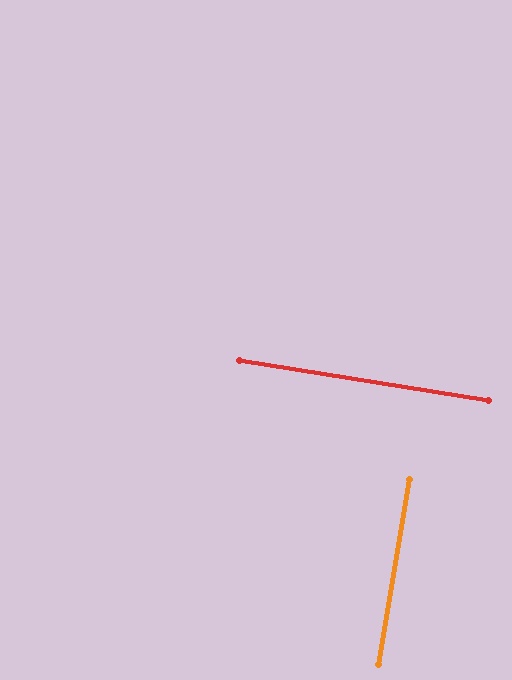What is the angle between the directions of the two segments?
Approximately 89 degrees.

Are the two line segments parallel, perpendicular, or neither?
Perpendicular — they meet at approximately 89°.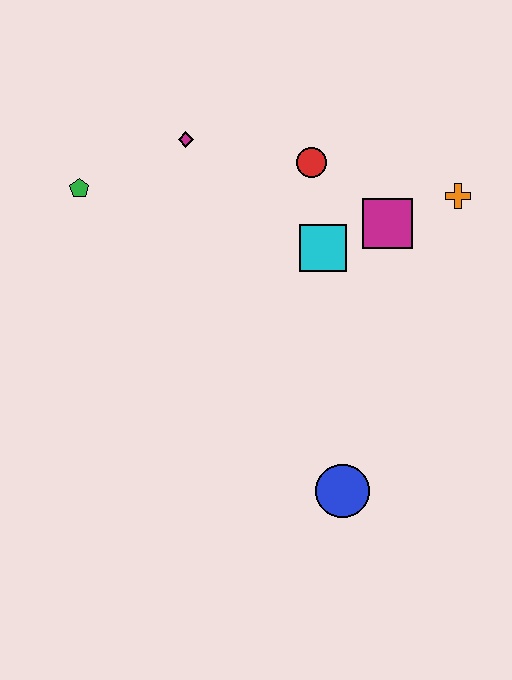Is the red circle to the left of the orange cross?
Yes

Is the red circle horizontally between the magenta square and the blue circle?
No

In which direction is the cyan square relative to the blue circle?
The cyan square is above the blue circle.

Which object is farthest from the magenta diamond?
The blue circle is farthest from the magenta diamond.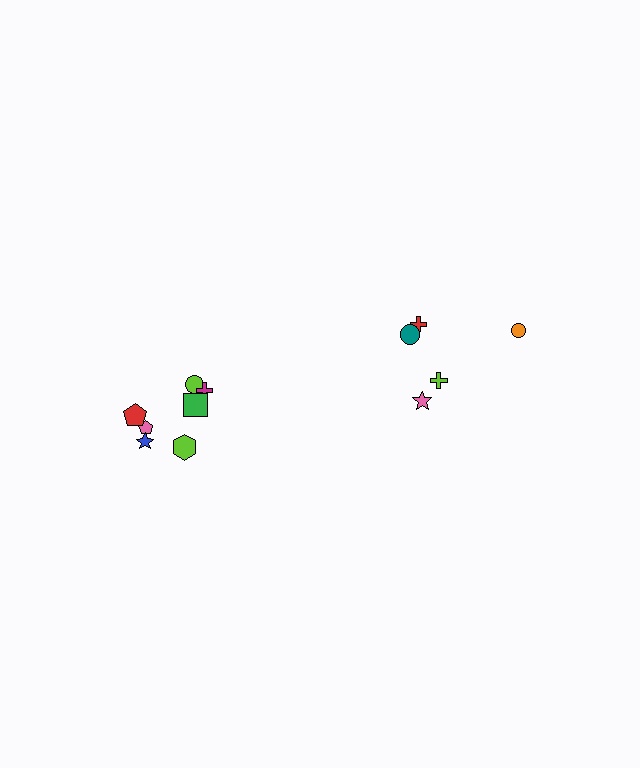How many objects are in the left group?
There are 7 objects.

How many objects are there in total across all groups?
There are 12 objects.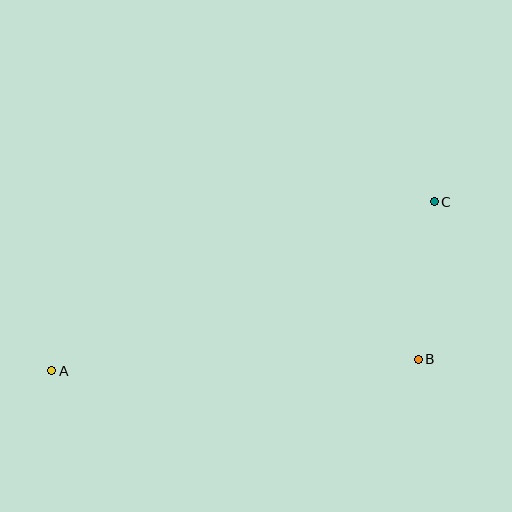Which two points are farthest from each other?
Points A and C are farthest from each other.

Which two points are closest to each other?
Points B and C are closest to each other.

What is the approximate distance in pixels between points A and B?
The distance between A and B is approximately 367 pixels.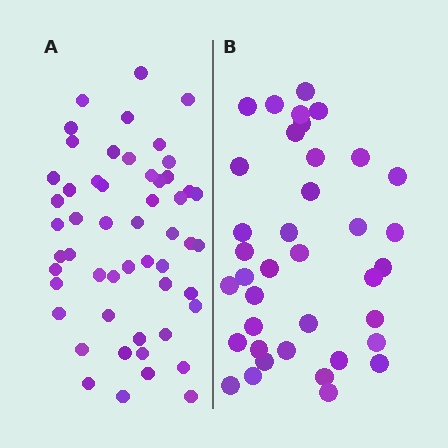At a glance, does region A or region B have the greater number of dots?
Region A (the left region) has more dots.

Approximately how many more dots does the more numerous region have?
Region A has approximately 15 more dots than region B.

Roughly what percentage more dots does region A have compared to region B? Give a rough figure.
About 40% more.